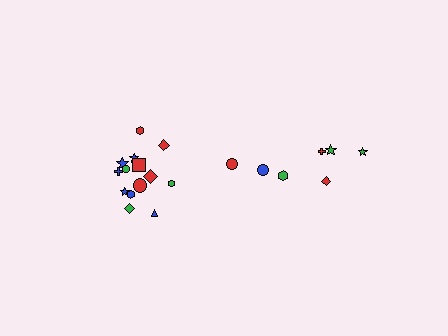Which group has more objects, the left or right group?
The left group.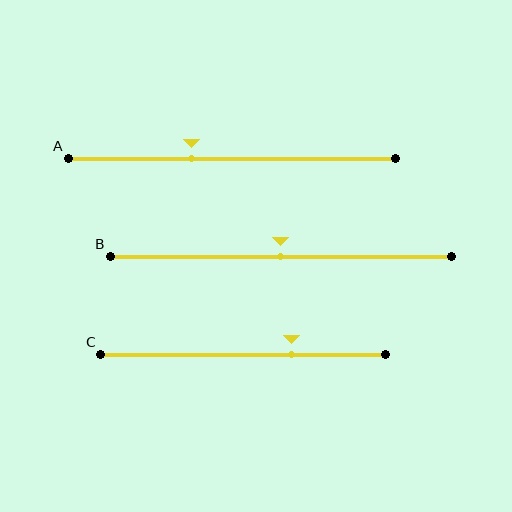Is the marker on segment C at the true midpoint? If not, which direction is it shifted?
No, the marker on segment C is shifted to the right by about 17% of the segment length.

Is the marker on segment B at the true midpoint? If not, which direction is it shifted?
Yes, the marker on segment B is at the true midpoint.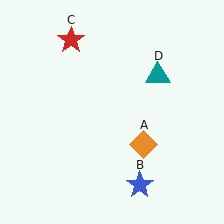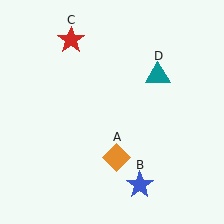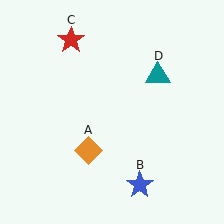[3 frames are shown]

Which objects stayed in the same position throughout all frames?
Blue star (object B) and red star (object C) and teal triangle (object D) remained stationary.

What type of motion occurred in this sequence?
The orange diamond (object A) rotated clockwise around the center of the scene.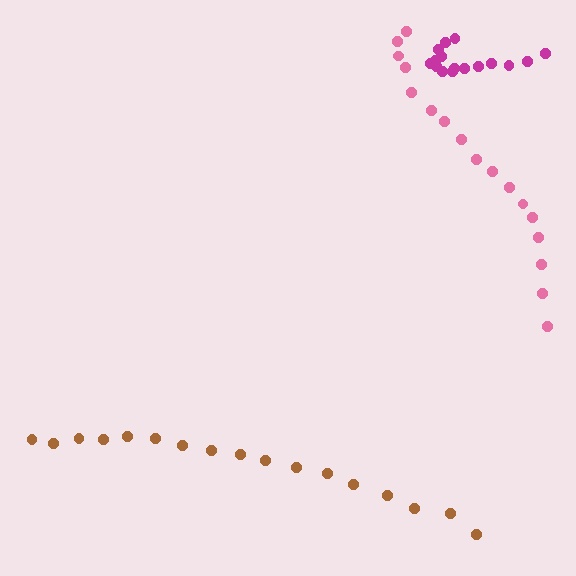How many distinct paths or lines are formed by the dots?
There are 3 distinct paths.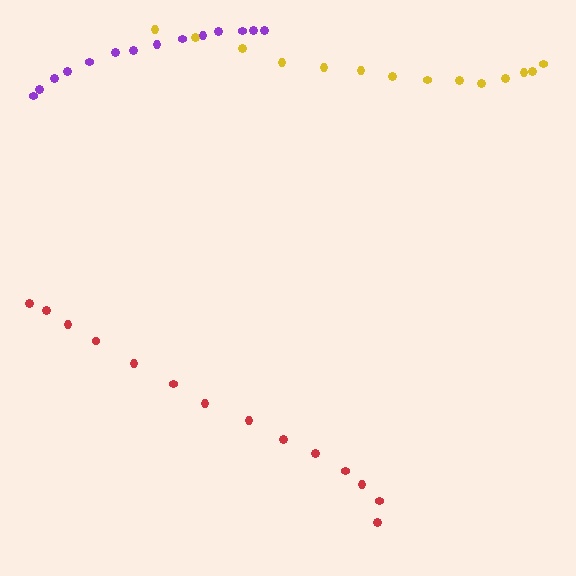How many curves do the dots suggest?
There are 3 distinct paths.